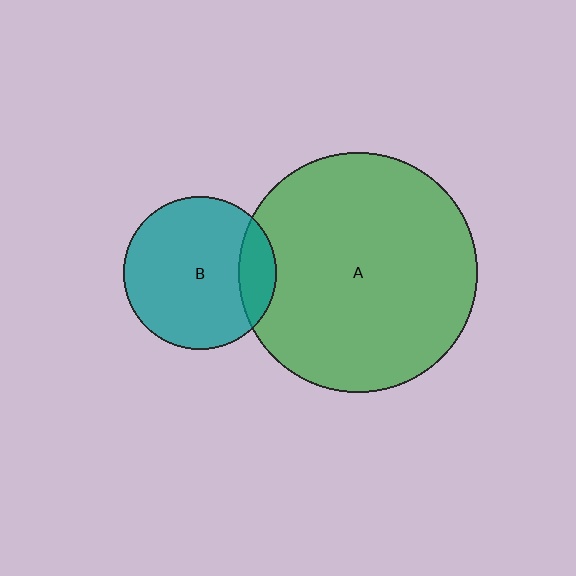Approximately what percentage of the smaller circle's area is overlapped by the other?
Approximately 15%.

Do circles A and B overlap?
Yes.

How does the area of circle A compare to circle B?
Approximately 2.4 times.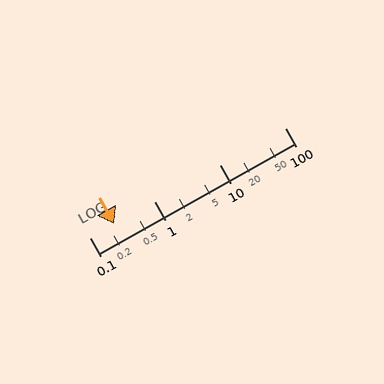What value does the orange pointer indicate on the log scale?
The pointer indicates approximately 0.24.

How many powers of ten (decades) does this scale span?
The scale spans 3 decades, from 0.1 to 100.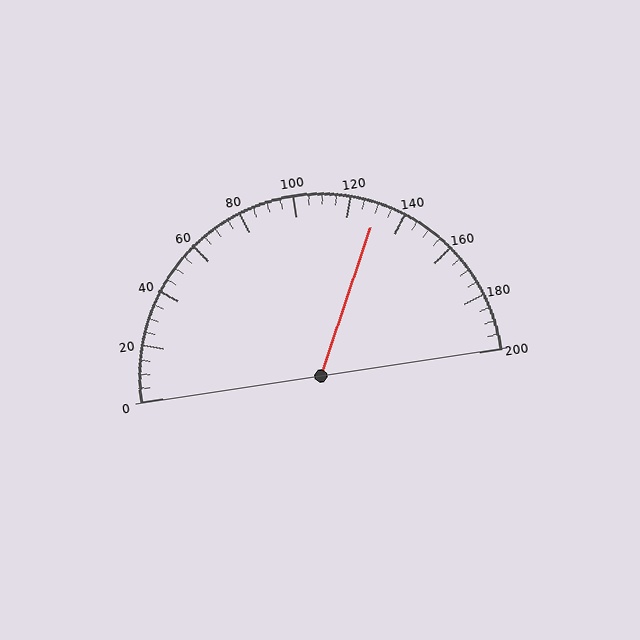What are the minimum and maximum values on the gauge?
The gauge ranges from 0 to 200.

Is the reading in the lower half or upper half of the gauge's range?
The reading is in the upper half of the range (0 to 200).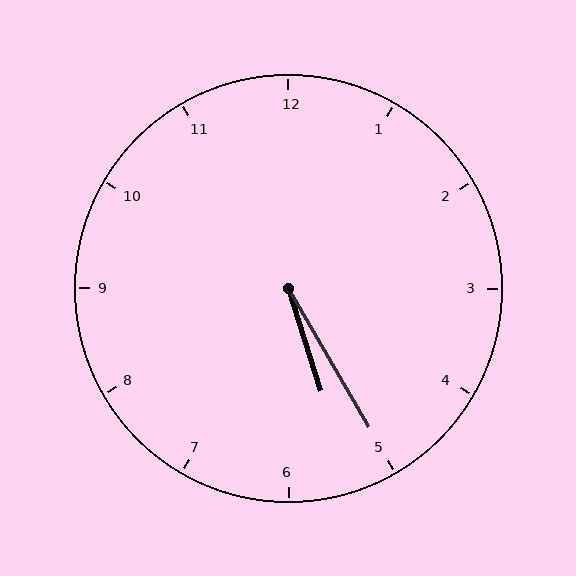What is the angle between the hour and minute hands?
Approximately 12 degrees.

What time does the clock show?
5:25.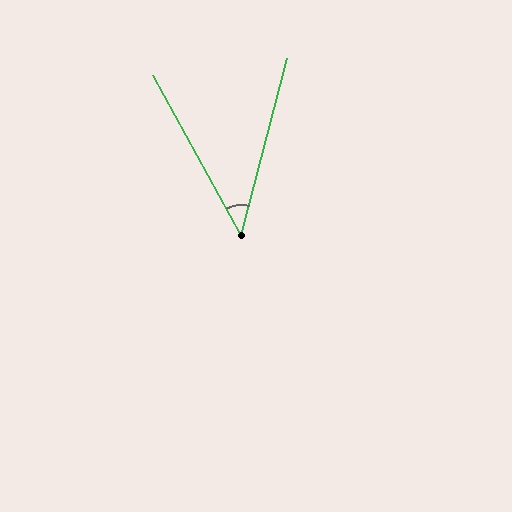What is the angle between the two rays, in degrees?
Approximately 43 degrees.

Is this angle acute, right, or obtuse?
It is acute.